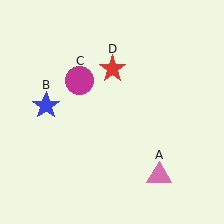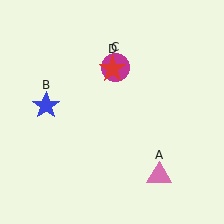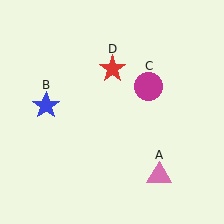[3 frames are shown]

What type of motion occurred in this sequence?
The magenta circle (object C) rotated clockwise around the center of the scene.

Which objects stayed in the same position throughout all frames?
Pink triangle (object A) and blue star (object B) and red star (object D) remained stationary.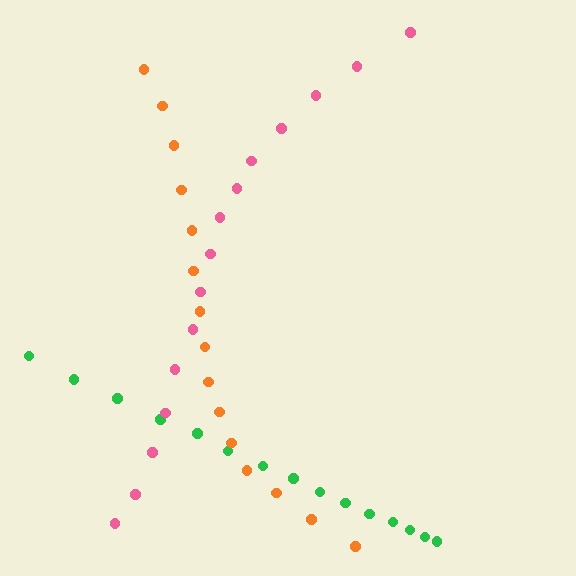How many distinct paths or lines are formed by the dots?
There are 3 distinct paths.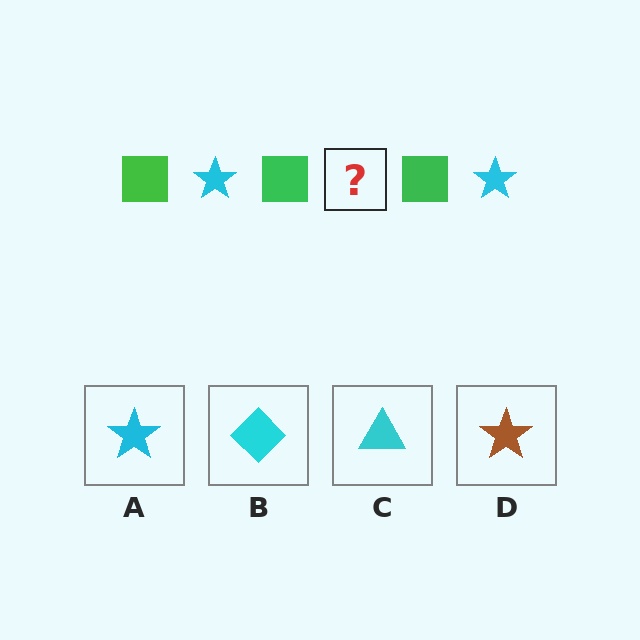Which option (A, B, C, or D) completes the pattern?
A.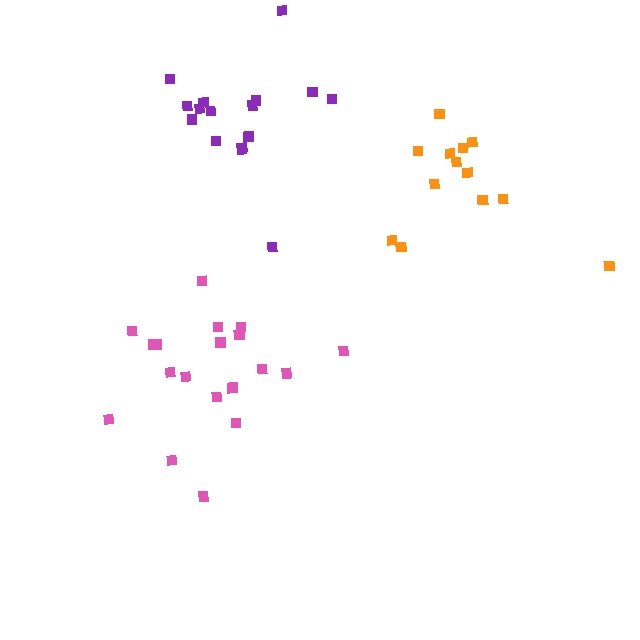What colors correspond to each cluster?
The clusters are colored: pink, orange, purple.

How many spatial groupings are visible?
There are 3 spatial groupings.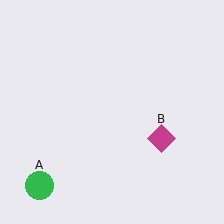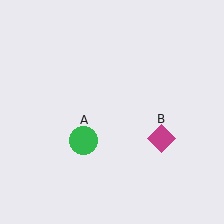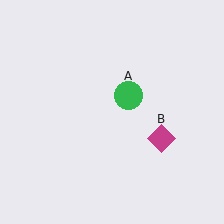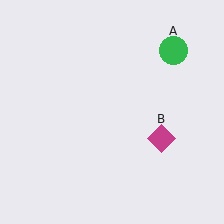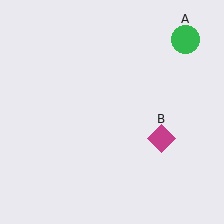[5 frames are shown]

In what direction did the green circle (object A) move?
The green circle (object A) moved up and to the right.